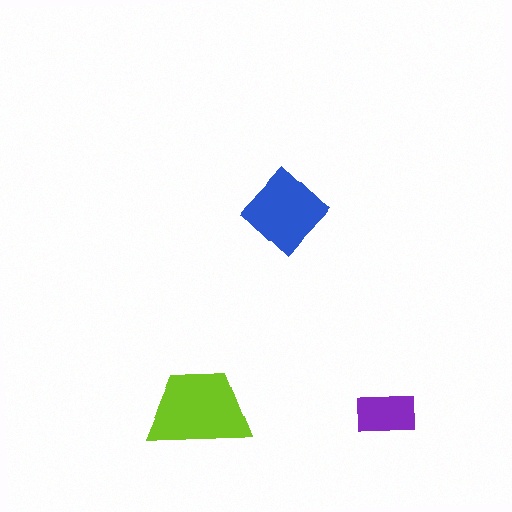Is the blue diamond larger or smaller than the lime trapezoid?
Smaller.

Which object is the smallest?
The purple rectangle.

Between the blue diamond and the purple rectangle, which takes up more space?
The blue diamond.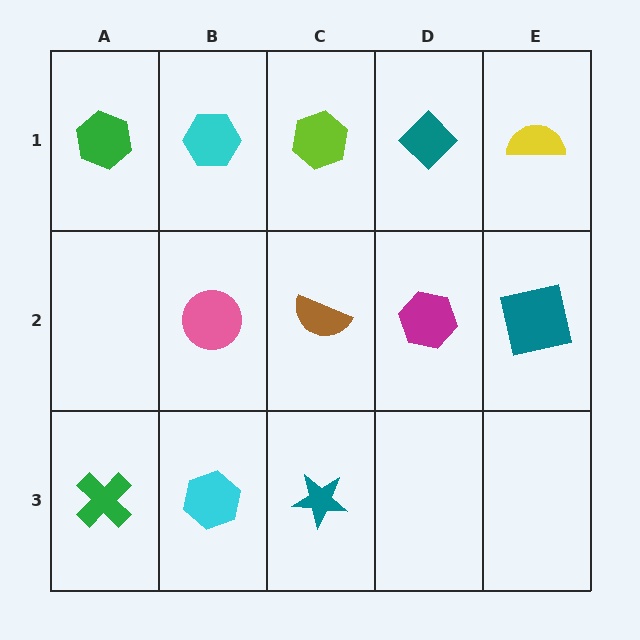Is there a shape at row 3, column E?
No, that cell is empty.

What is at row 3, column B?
A cyan hexagon.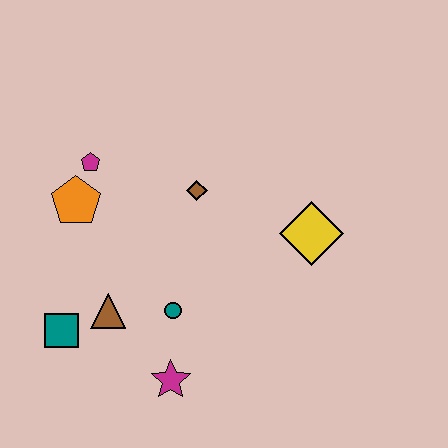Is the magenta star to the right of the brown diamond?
No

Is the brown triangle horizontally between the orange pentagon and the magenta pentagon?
No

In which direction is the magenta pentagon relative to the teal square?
The magenta pentagon is above the teal square.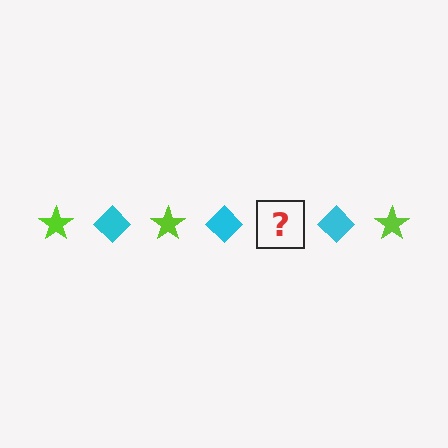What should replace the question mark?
The question mark should be replaced with a lime star.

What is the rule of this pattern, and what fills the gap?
The rule is that the pattern alternates between lime star and cyan diamond. The gap should be filled with a lime star.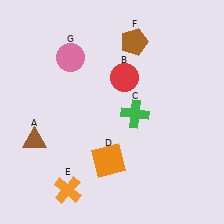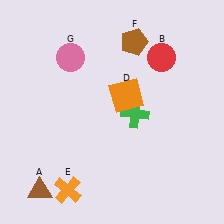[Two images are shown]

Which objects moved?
The objects that moved are: the brown triangle (A), the red circle (B), the orange square (D).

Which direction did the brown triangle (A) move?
The brown triangle (A) moved down.